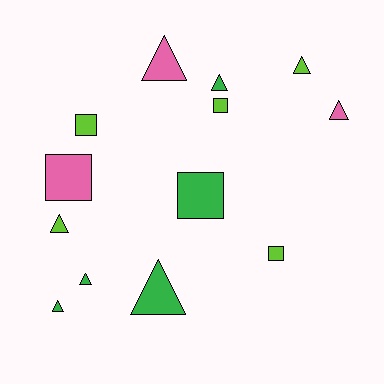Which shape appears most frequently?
Triangle, with 8 objects.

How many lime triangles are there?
There are 2 lime triangles.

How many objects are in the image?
There are 13 objects.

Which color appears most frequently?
Lime, with 5 objects.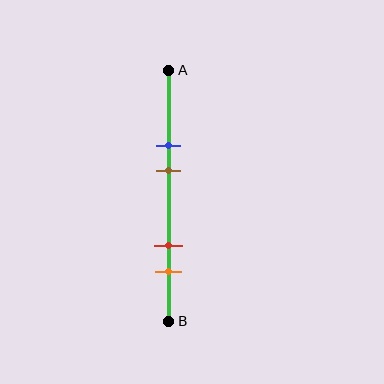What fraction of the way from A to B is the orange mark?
The orange mark is approximately 80% (0.8) of the way from A to B.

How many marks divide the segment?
There are 4 marks dividing the segment.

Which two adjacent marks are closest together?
The blue and brown marks are the closest adjacent pair.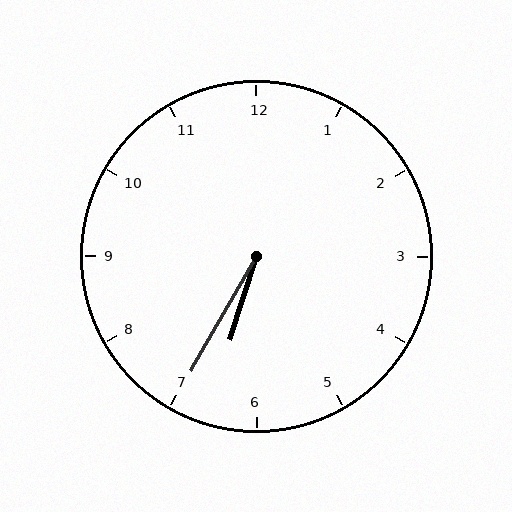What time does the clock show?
6:35.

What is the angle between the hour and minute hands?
Approximately 12 degrees.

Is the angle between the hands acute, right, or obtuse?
It is acute.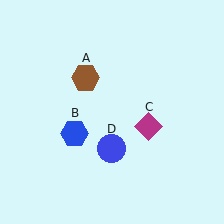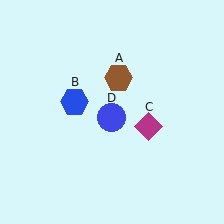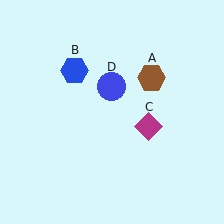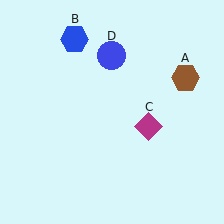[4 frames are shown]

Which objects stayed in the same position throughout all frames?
Magenta diamond (object C) remained stationary.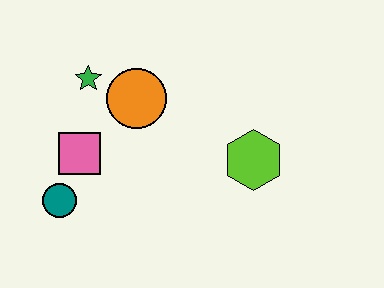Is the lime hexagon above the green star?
No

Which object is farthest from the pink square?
The lime hexagon is farthest from the pink square.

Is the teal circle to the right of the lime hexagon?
No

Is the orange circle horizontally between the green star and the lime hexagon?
Yes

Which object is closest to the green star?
The orange circle is closest to the green star.